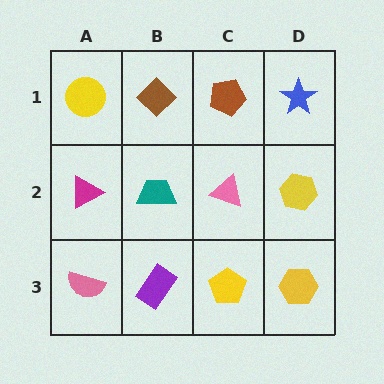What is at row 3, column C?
A yellow pentagon.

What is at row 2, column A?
A magenta triangle.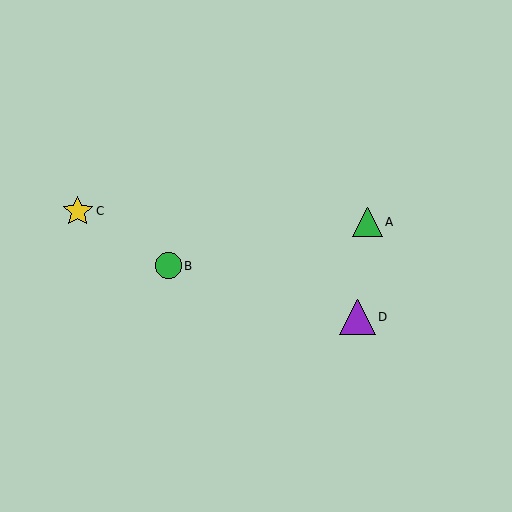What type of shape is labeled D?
Shape D is a purple triangle.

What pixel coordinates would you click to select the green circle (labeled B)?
Click at (168, 266) to select the green circle B.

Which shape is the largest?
The purple triangle (labeled D) is the largest.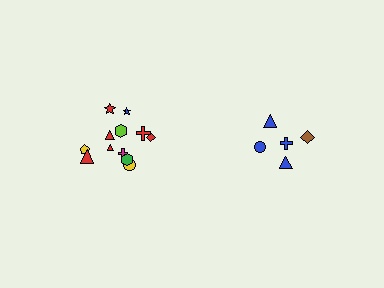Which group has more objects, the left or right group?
The left group.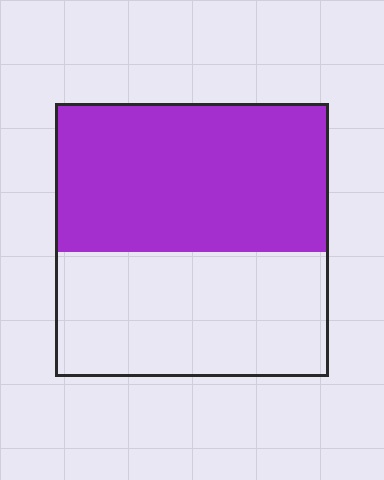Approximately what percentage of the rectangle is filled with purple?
Approximately 55%.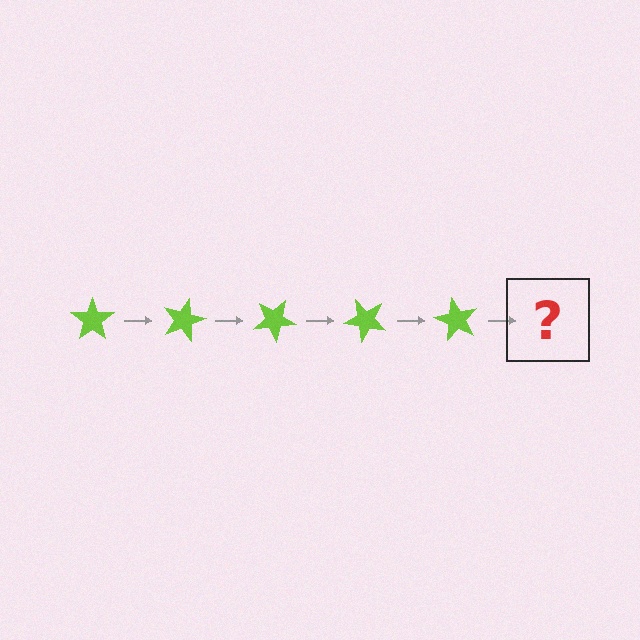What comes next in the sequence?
The next element should be a lime star rotated 75 degrees.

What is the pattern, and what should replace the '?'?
The pattern is that the star rotates 15 degrees each step. The '?' should be a lime star rotated 75 degrees.